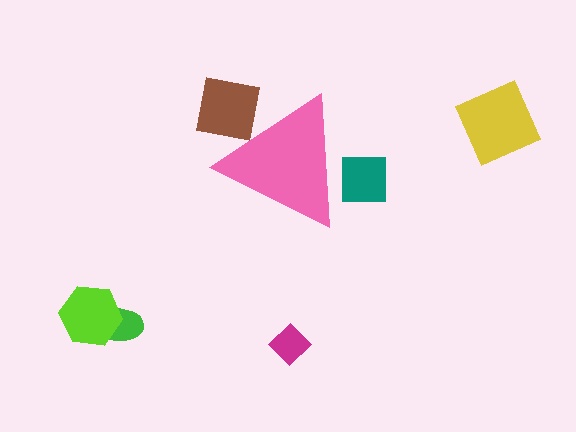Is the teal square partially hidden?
Yes, the teal square is partially hidden behind the pink triangle.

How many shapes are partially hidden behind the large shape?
2 shapes are partially hidden.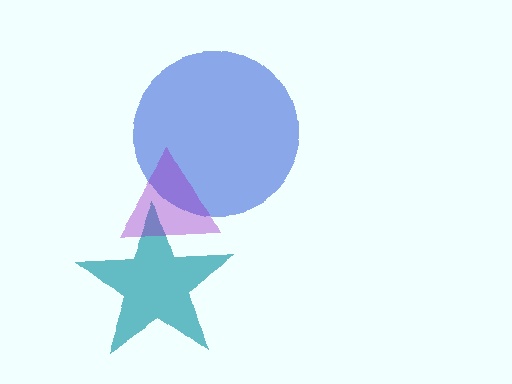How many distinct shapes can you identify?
There are 3 distinct shapes: a teal star, a blue circle, a purple triangle.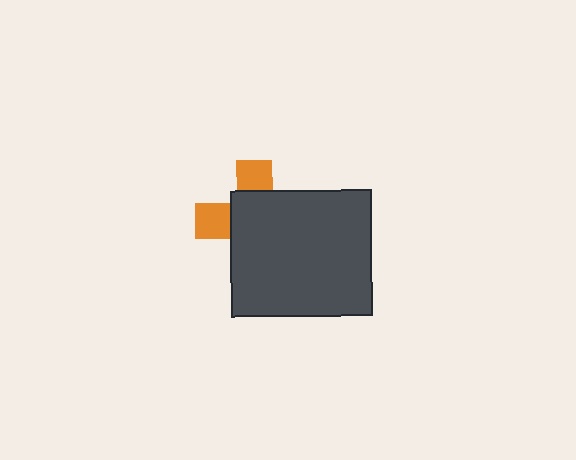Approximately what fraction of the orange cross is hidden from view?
Roughly 69% of the orange cross is hidden behind the dark gray rectangle.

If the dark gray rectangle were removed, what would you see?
You would see the complete orange cross.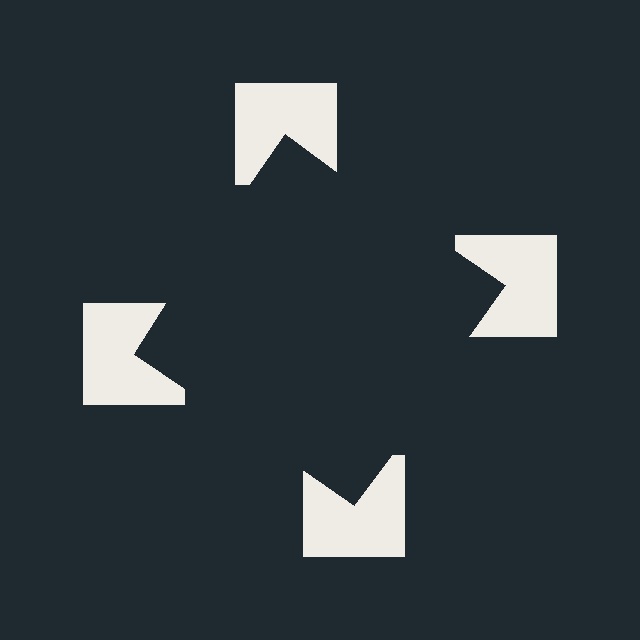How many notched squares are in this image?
There are 4 — one at each vertex of the illusory square.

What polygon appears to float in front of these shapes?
An illusory square — its edges are inferred from the aligned wedge cuts in the notched squares, not physically drawn.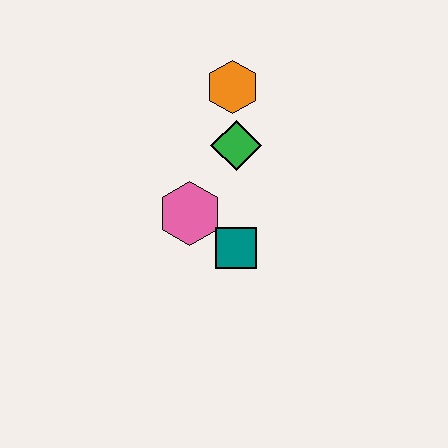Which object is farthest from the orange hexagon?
The teal square is farthest from the orange hexagon.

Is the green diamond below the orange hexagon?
Yes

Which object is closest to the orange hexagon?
The green diamond is closest to the orange hexagon.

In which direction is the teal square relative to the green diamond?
The teal square is below the green diamond.